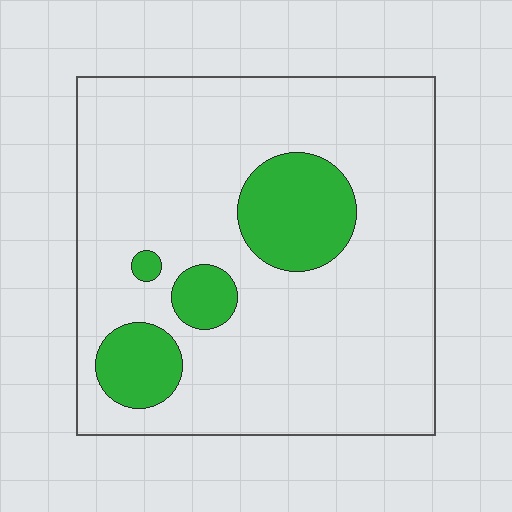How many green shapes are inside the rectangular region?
4.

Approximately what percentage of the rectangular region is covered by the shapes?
Approximately 15%.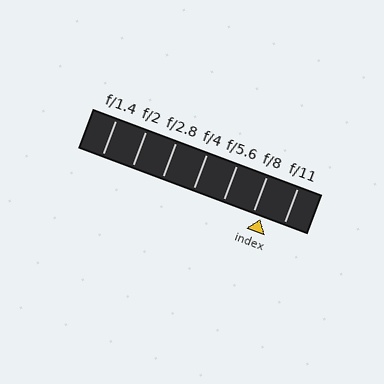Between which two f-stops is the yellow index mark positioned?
The index mark is between f/8 and f/11.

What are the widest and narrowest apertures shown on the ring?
The widest aperture shown is f/1.4 and the narrowest is f/11.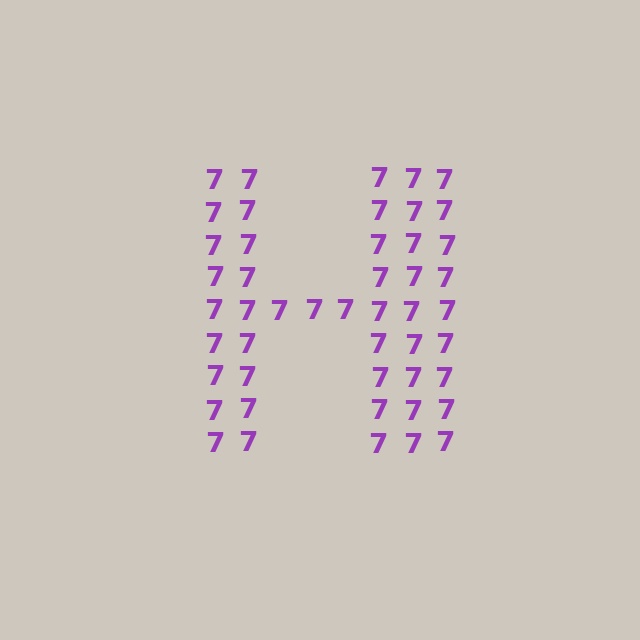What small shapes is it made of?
It is made of small digit 7's.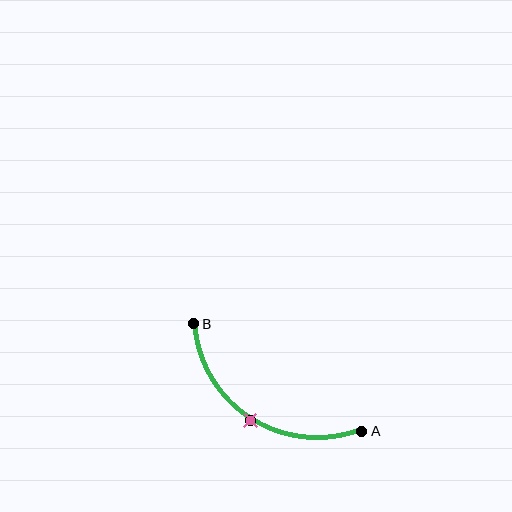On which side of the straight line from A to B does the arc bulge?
The arc bulges below the straight line connecting A and B.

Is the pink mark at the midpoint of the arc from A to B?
Yes. The pink mark lies on the arc at equal arc-length from both A and B — it is the arc midpoint.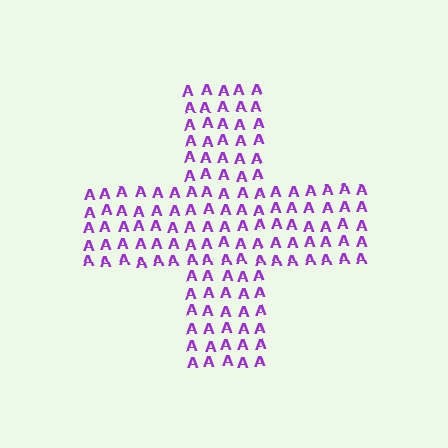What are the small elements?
The small elements are letter A's.